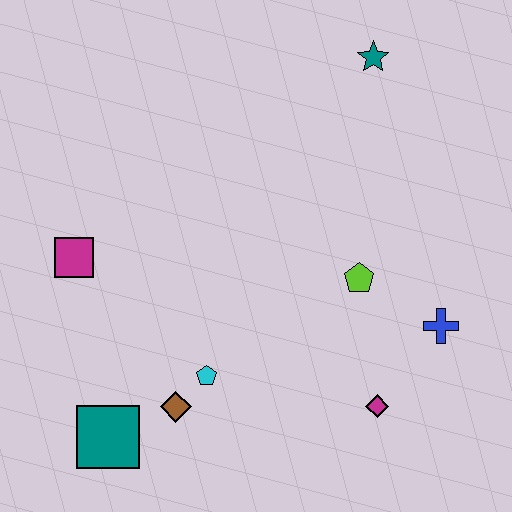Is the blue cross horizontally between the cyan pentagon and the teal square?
No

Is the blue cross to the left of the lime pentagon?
No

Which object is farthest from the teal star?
The teal square is farthest from the teal star.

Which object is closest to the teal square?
The brown diamond is closest to the teal square.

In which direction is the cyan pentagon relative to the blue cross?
The cyan pentagon is to the left of the blue cross.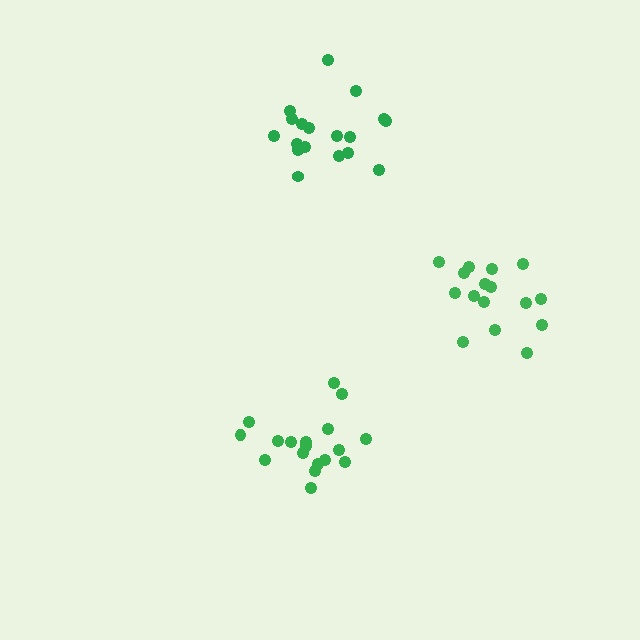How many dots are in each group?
Group 1: 19 dots, Group 2: 16 dots, Group 3: 18 dots (53 total).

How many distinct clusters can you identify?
There are 3 distinct clusters.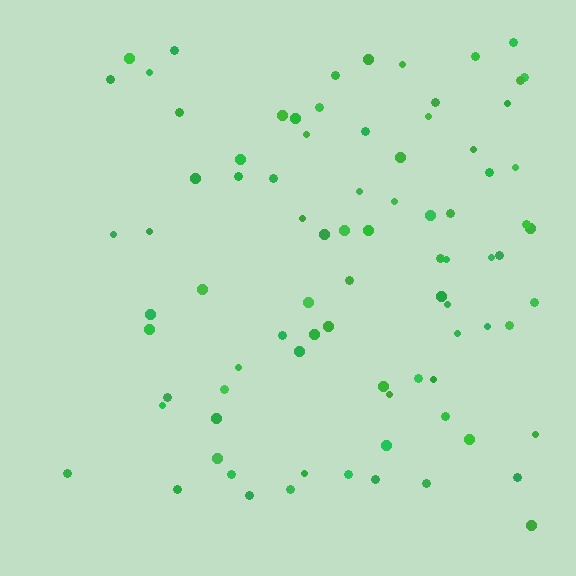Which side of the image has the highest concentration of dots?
The right.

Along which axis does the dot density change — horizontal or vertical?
Horizontal.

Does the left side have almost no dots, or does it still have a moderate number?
Still a moderate number, just noticeably fewer than the right.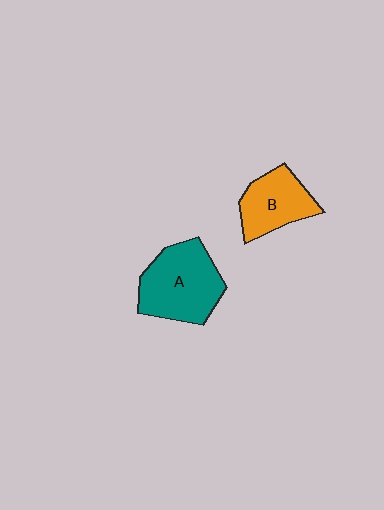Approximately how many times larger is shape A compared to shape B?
Approximately 1.4 times.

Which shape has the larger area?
Shape A (teal).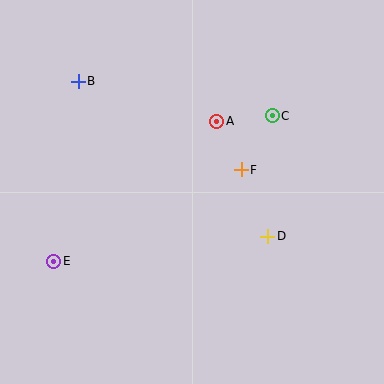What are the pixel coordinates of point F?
Point F is at (241, 170).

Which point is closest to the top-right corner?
Point C is closest to the top-right corner.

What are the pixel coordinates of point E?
Point E is at (54, 261).